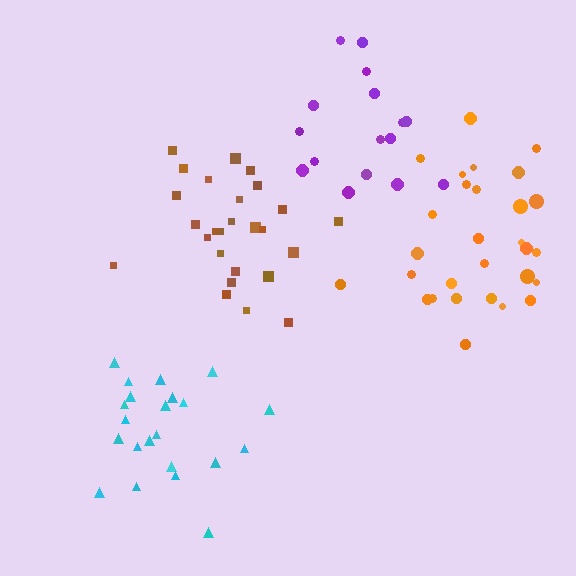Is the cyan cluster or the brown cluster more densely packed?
Brown.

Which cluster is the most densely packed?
Brown.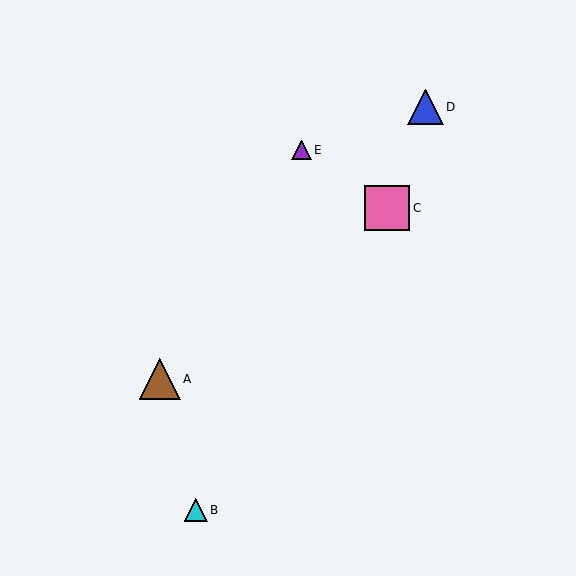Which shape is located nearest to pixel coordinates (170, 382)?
The brown triangle (labeled A) at (160, 379) is nearest to that location.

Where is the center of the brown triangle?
The center of the brown triangle is at (160, 379).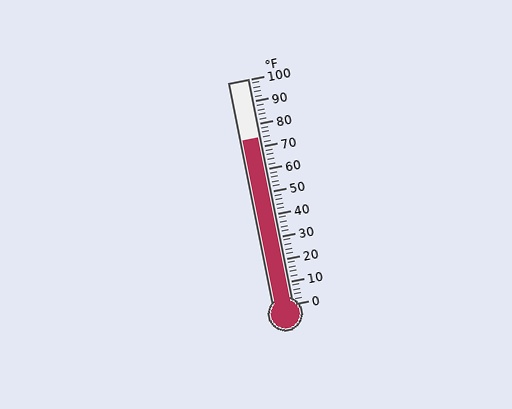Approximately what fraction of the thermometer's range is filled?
The thermometer is filled to approximately 75% of its range.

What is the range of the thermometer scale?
The thermometer scale ranges from 0°F to 100°F.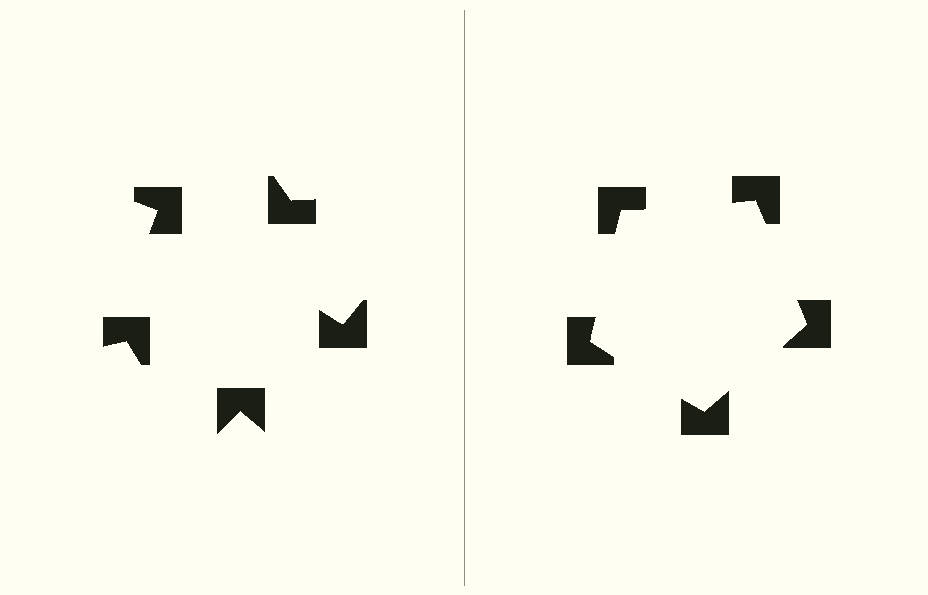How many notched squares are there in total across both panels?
10 — 5 on each side.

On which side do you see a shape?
An illusory pentagon appears on the right side. On the left side the wedge cuts are rotated, so no coherent shape forms.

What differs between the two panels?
The notched squares are positioned identically on both sides; only the wedge orientations differ. On the right they align to a pentagon; on the left they are misaligned.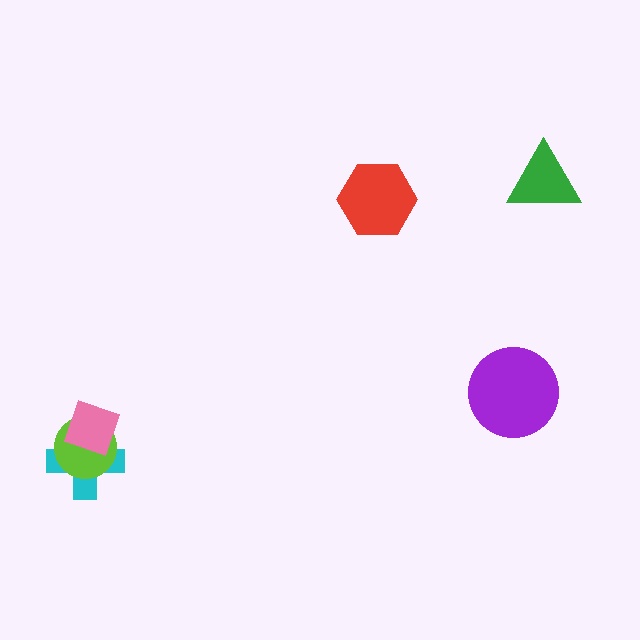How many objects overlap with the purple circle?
0 objects overlap with the purple circle.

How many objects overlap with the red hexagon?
0 objects overlap with the red hexagon.